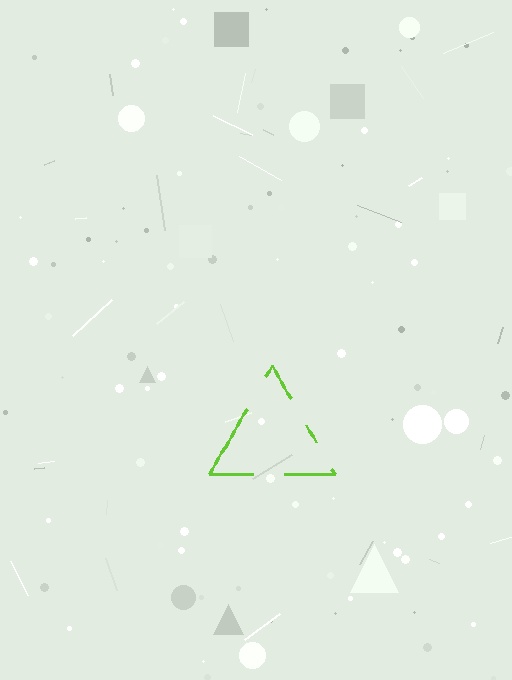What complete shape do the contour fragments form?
The contour fragments form a triangle.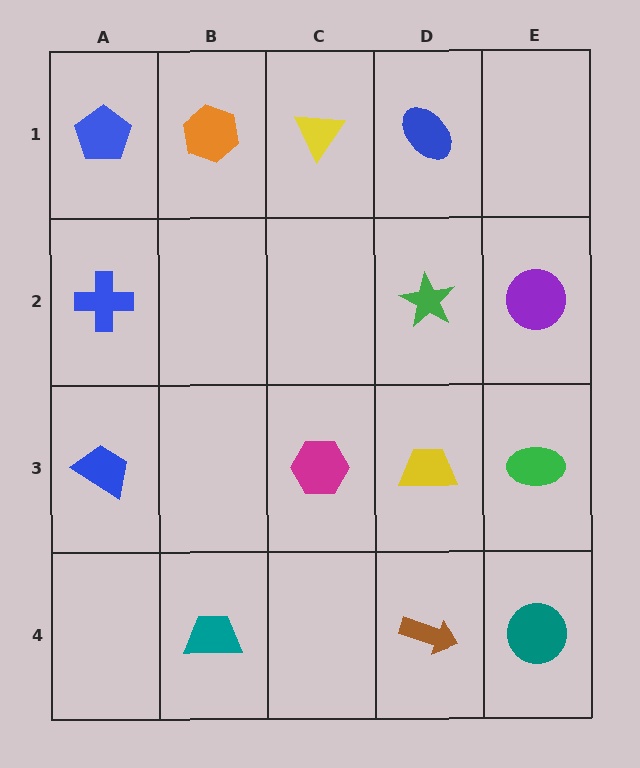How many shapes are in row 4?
3 shapes.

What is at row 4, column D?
A brown arrow.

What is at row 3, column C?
A magenta hexagon.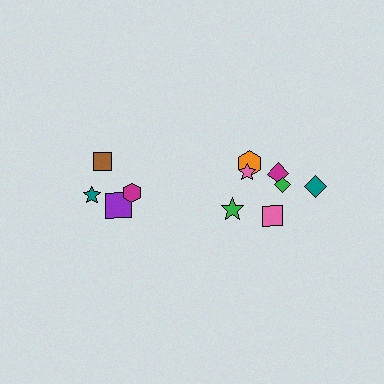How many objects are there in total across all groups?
There are 11 objects.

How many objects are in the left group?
There are 4 objects.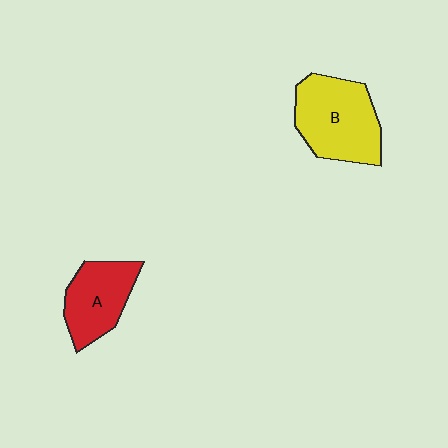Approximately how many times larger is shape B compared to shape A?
Approximately 1.4 times.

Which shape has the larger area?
Shape B (yellow).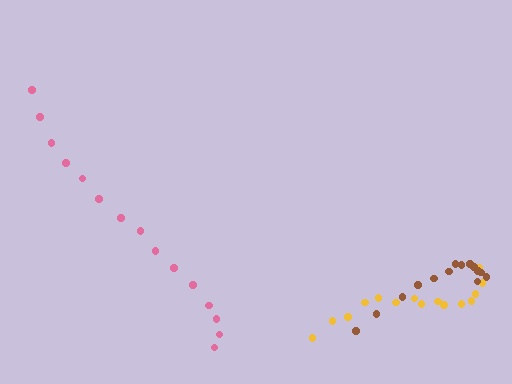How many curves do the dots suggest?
There are 3 distinct paths.